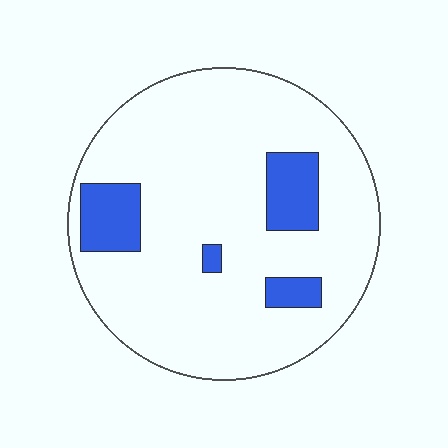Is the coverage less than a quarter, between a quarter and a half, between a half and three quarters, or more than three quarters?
Less than a quarter.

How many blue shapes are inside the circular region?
4.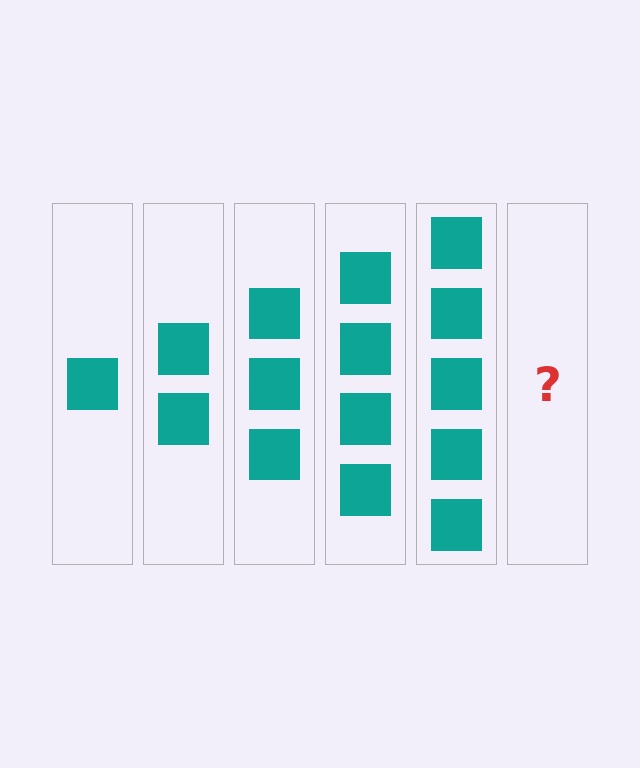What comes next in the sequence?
The next element should be 6 squares.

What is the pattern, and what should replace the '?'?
The pattern is that each step adds one more square. The '?' should be 6 squares.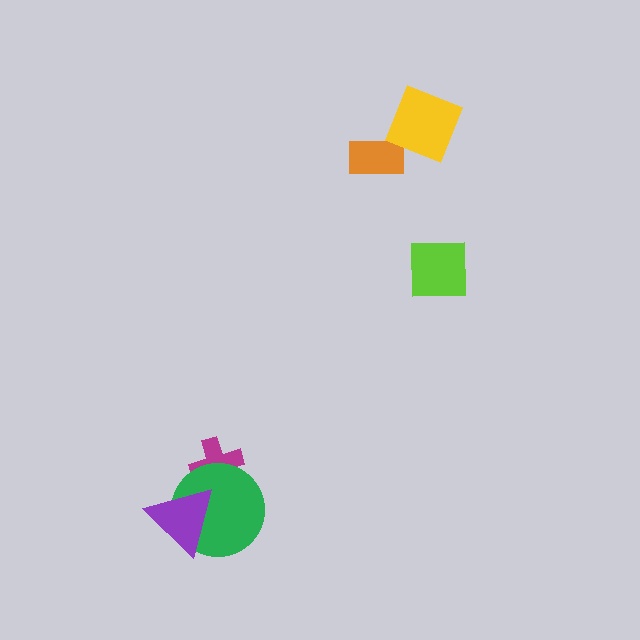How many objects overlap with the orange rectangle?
0 objects overlap with the orange rectangle.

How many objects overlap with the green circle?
2 objects overlap with the green circle.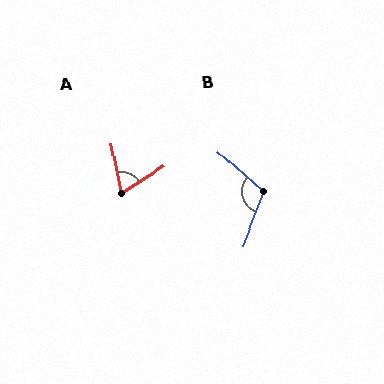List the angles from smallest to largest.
A (68°), B (110°).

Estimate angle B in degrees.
Approximately 110 degrees.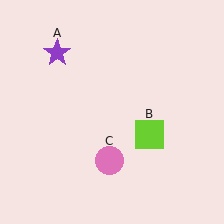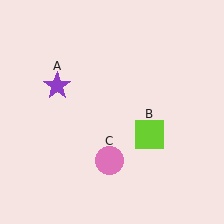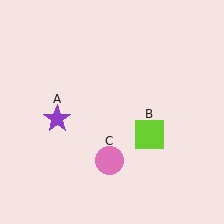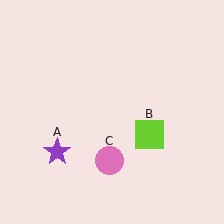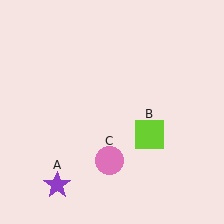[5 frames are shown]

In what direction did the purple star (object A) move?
The purple star (object A) moved down.